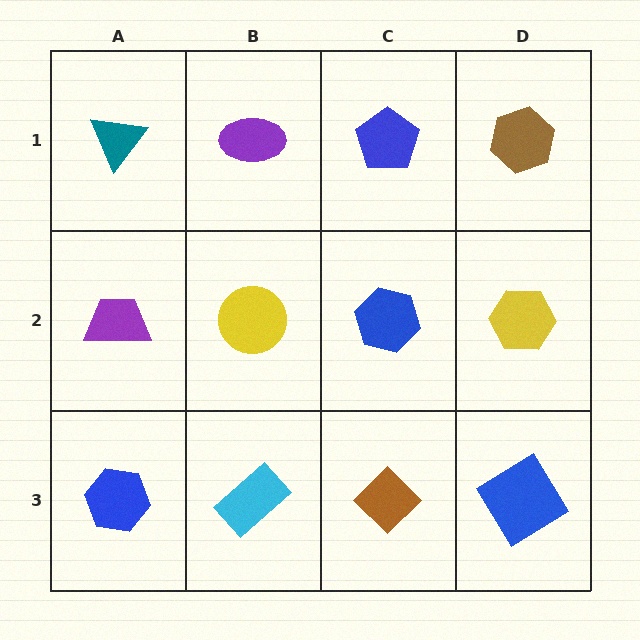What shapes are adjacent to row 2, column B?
A purple ellipse (row 1, column B), a cyan rectangle (row 3, column B), a purple trapezoid (row 2, column A), a blue hexagon (row 2, column C).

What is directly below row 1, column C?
A blue hexagon.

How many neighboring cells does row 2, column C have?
4.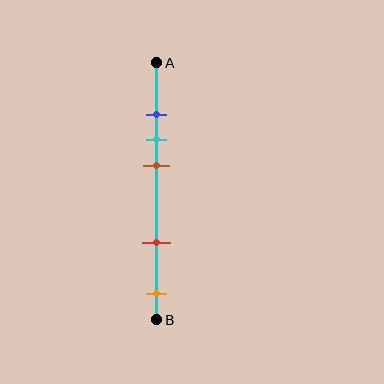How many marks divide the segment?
There are 5 marks dividing the segment.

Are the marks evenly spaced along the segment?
No, the marks are not evenly spaced.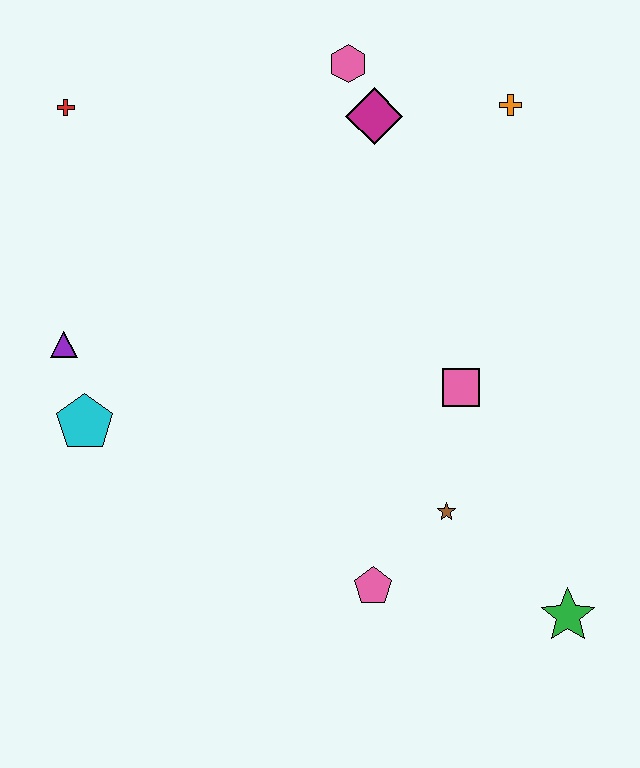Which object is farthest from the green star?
The red cross is farthest from the green star.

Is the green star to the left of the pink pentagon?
No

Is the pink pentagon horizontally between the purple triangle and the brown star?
Yes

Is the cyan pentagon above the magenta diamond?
No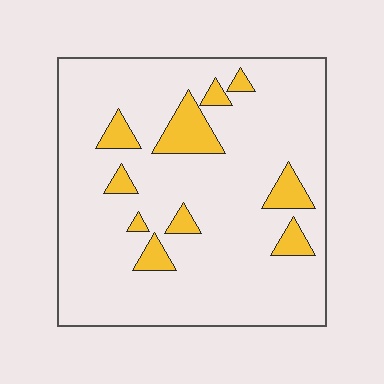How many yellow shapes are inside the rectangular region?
10.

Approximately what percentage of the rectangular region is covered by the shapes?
Approximately 10%.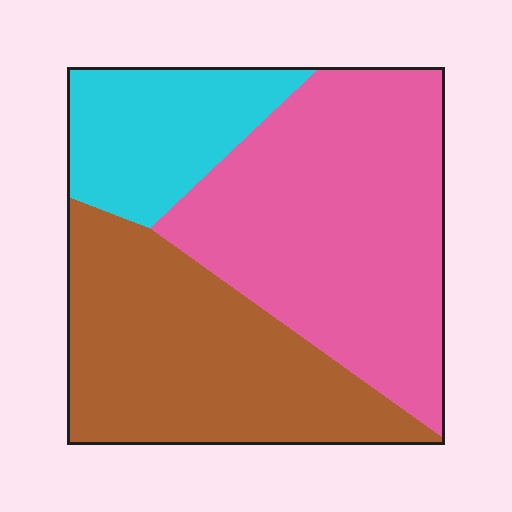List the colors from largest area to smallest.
From largest to smallest: pink, brown, cyan.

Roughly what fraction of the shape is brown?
Brown covers around 35% of the shape.